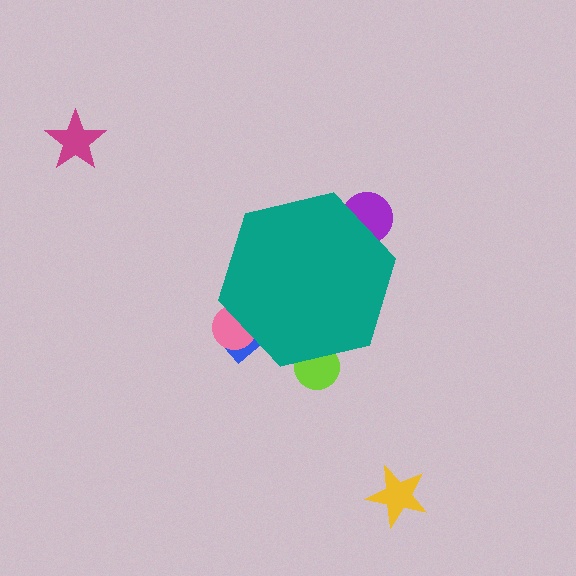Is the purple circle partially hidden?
Yes, the purple circle is partially hidden behind the teal hexagon.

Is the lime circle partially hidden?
Yes, the lime circle is partially hidden behind the teal hexagon.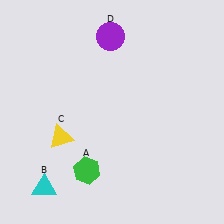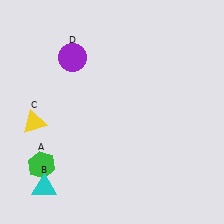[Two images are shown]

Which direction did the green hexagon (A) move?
The green hexagon (A) moved left.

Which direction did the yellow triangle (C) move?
The yellow triangle (C) moved left.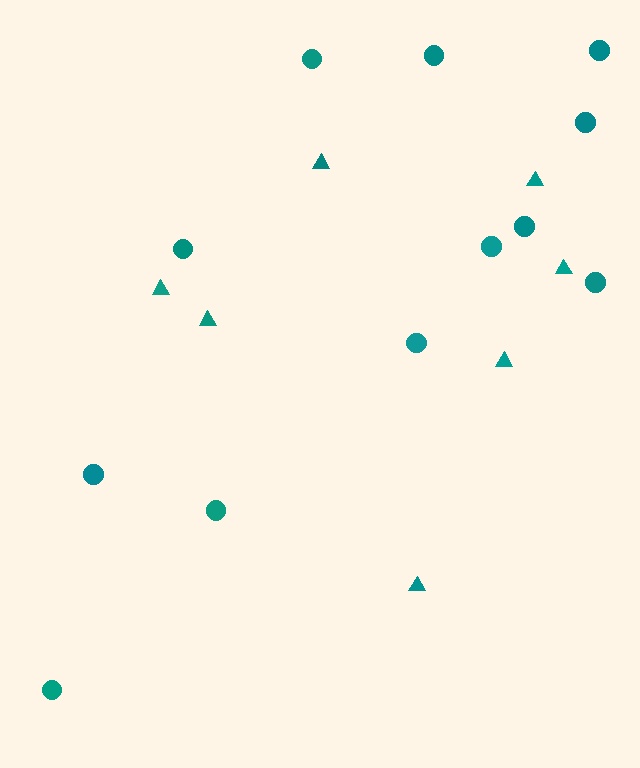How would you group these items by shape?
There are 2 groups: one group of circles (12) and one group of triangles (7).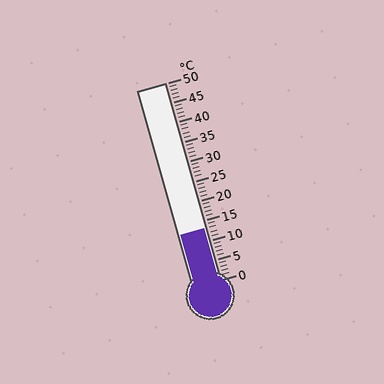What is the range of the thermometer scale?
The thermometer scale ranges from 0°C to 50°C.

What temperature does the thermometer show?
The thermometer shows approximately 13°C.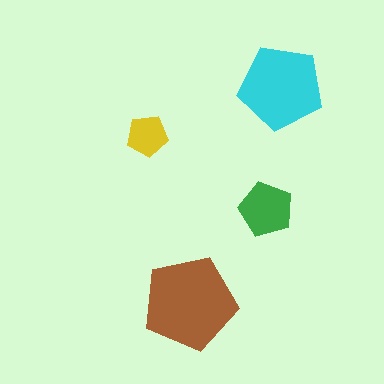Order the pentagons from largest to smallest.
the brown one, the cyan one, the green one, the yellow one.